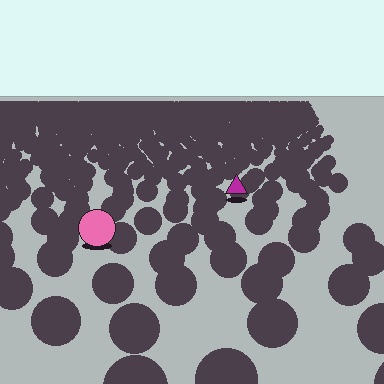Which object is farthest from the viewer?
The magenta triangle is farthest from the viewer. It appears smaller and the ground texture around it is denser.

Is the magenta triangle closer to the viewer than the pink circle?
No. The pink circle is closer — you can tell from the texture gradient: the ground texture is coarser near it.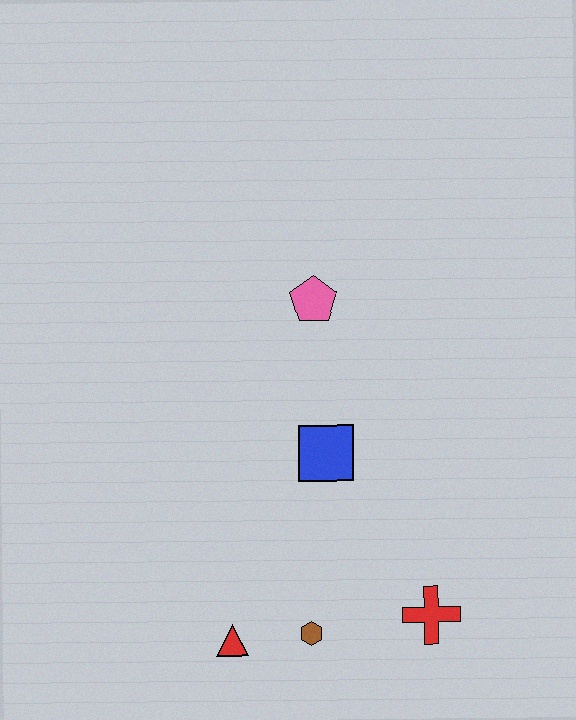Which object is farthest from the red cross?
The pink pentagon is farthest from the red cross.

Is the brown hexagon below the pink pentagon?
Yes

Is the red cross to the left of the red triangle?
No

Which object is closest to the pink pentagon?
The blue square is closest to the pink pentagon.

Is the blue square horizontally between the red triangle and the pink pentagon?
No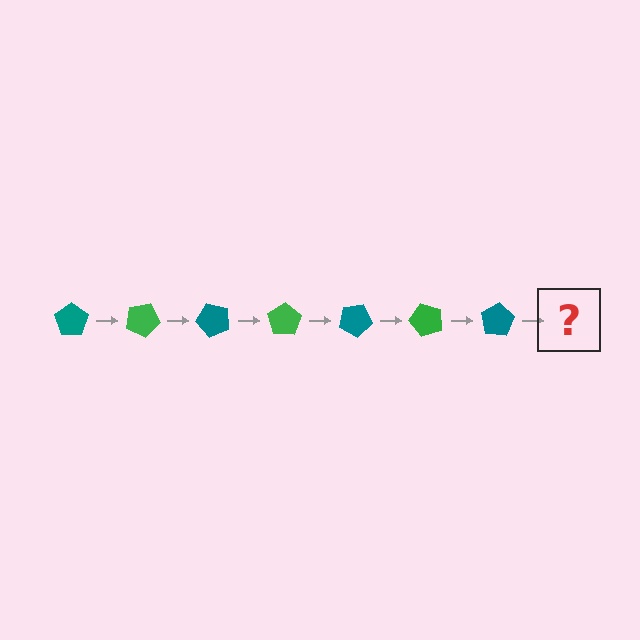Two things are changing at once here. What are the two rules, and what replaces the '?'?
The two rules are that it rotates 25 degrees each step and the color cycles through teal and green. The '?' should be a green pentagon, rotated 175 degrees from the start.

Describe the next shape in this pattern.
It should be a green pentagon, rotated 175 degrees from the start.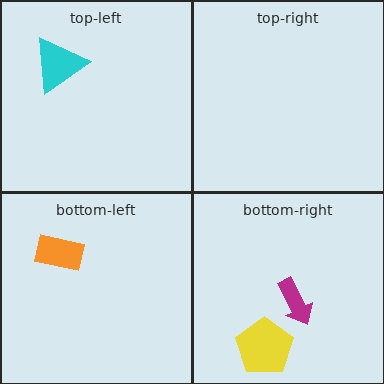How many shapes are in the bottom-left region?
1.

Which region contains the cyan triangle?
The top-left region.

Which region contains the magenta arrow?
The bottom-right region.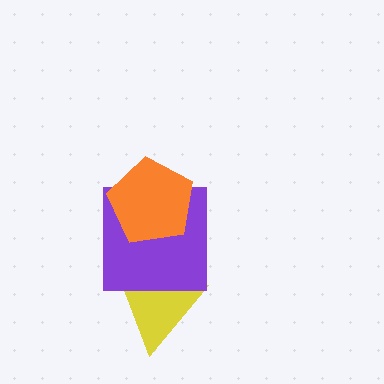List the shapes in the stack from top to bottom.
From top to bottom: the orange pentagon, the purple square, the yellow triangle.